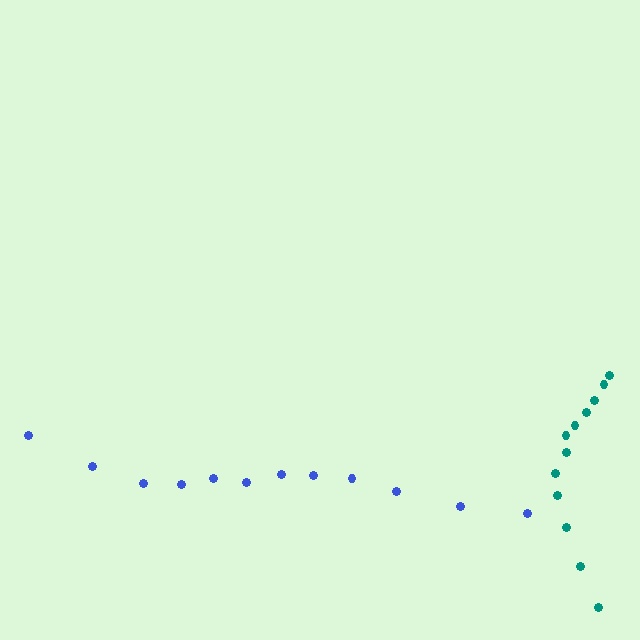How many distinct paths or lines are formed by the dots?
There are 2 distinct paths.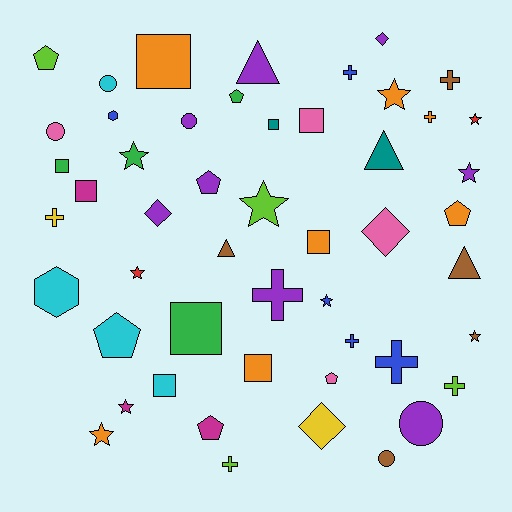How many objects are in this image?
There are 50 objects.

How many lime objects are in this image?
There are 4 lime objects.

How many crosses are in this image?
There are 9 crosses.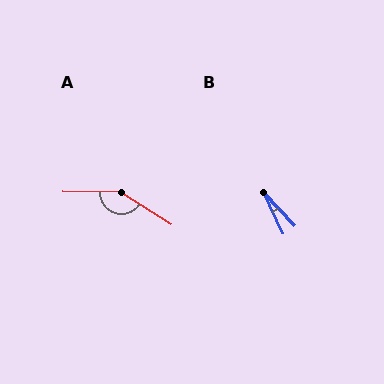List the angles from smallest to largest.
B (18°), A (148°).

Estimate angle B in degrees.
Approximately 18 degrees.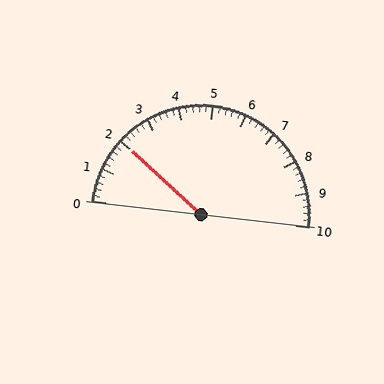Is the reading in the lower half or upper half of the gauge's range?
The reading is in the lower half of the range (0 to 10).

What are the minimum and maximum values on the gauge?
The gauge ranges from 0 to 10.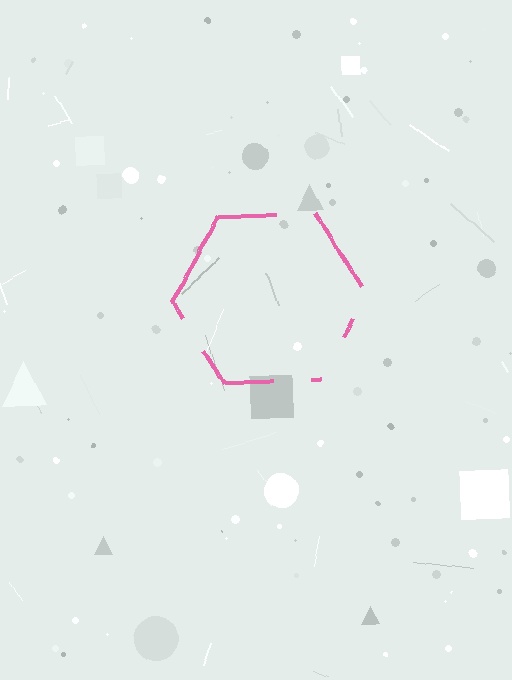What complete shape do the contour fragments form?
The contour fragments form a hexagon.